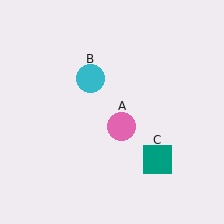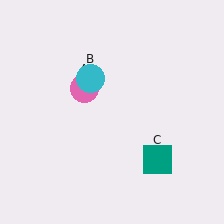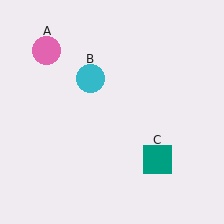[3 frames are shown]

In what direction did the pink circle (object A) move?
The pink circle (object A) moved up and to the left.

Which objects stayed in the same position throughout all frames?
Cyan circle (object B) and teal square (object C) remained stationary.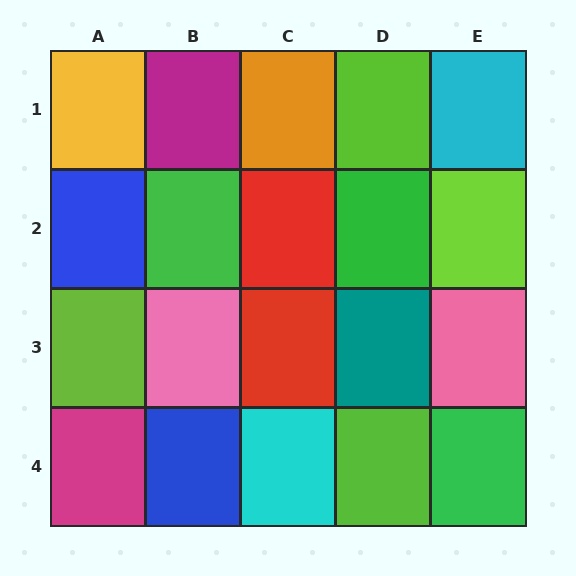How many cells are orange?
1 cell is orange.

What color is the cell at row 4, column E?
Green.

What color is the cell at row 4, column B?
Blue.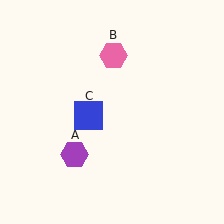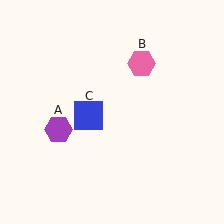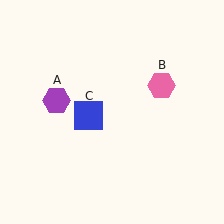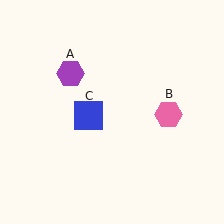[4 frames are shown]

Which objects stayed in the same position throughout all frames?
Blue square (object C) remained stationary.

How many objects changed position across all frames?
2 objects changed position: purple hexagon (object A), pink hexagon (object B).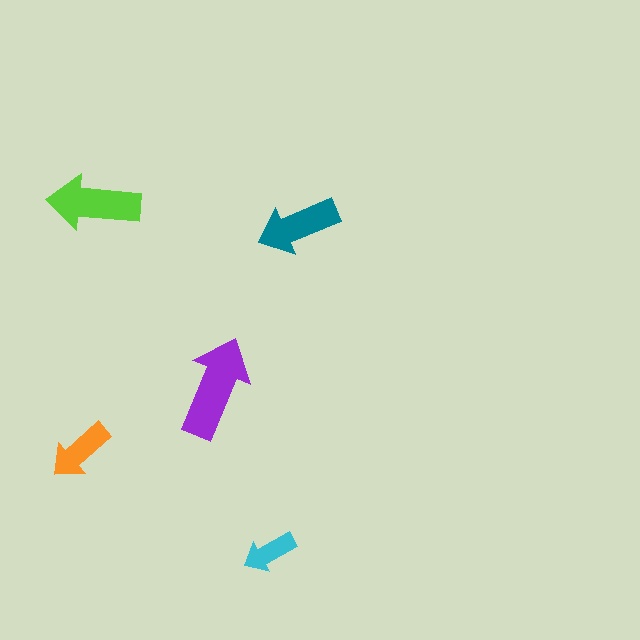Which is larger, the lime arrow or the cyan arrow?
The lime one.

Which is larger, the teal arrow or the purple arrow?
The purple one.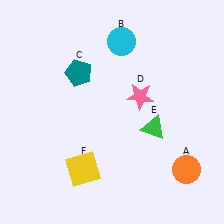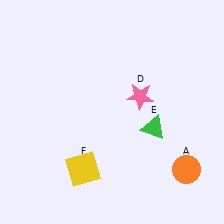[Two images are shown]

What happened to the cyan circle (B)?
The cyan circle (B) was removed in Image 2. It was in the top-right area of Image 1.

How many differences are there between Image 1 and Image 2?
There are 2 differences between the two images.